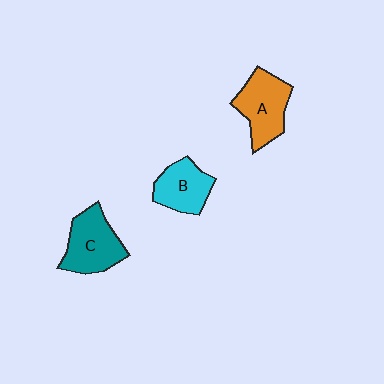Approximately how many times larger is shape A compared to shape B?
Approximately 1.2 times.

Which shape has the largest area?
Shape C (teal).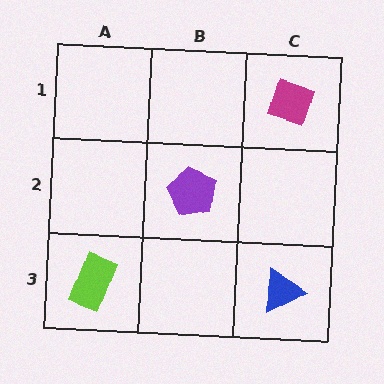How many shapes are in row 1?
1 shape.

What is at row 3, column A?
A lime rectangle.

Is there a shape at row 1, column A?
No, that cell is empty.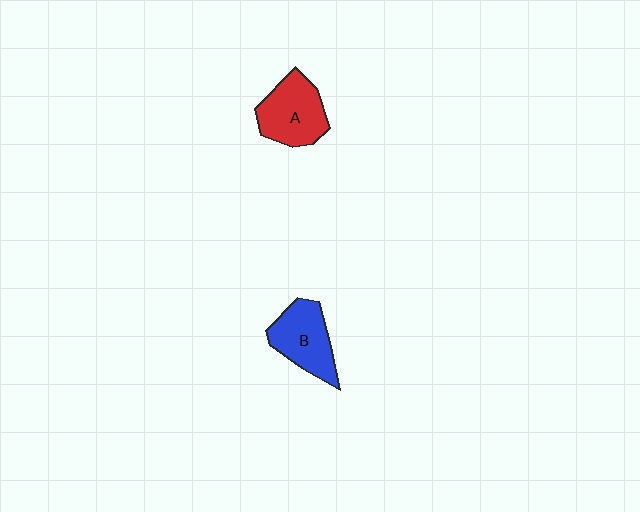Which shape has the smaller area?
Shape B (blue).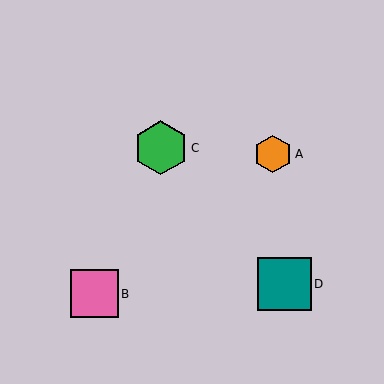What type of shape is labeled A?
Shape A is an orange hexagon.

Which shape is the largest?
The green hexagon (labeled C) is the largest.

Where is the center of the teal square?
The center of the teal square is at (284, 284).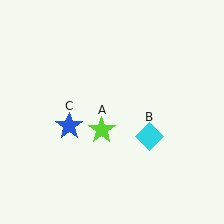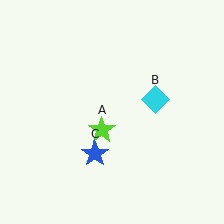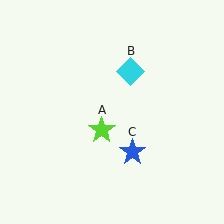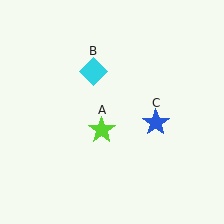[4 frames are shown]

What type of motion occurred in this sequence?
The cyan diamond (object B), blue star (object C) rotated counterclockwise around the center of the scene.